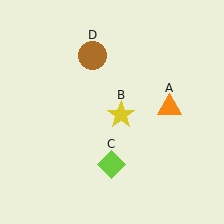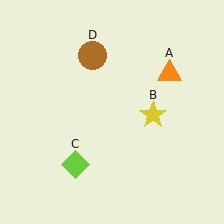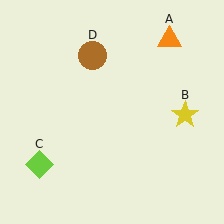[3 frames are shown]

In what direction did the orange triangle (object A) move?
The orange triangle (object A) moved up.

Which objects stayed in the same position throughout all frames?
Brown circle (object D) remained stationary.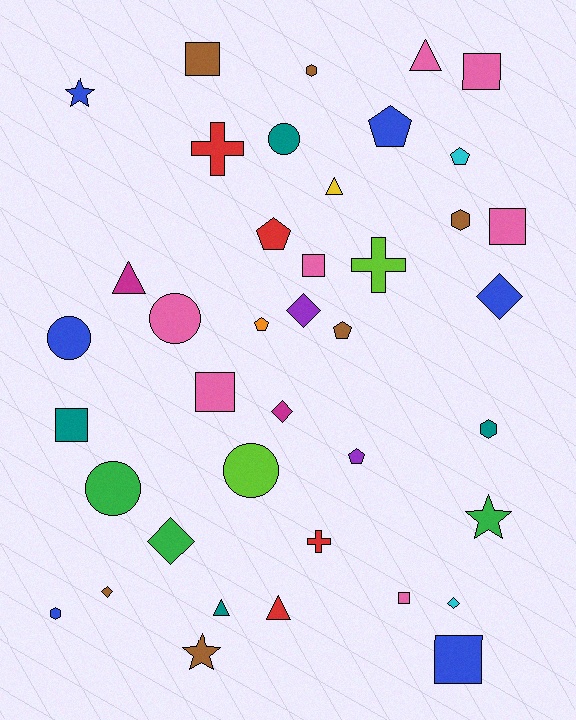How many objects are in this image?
There are 40 objects.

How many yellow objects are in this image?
There is 1 yellow object.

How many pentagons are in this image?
There are 6 pentagons.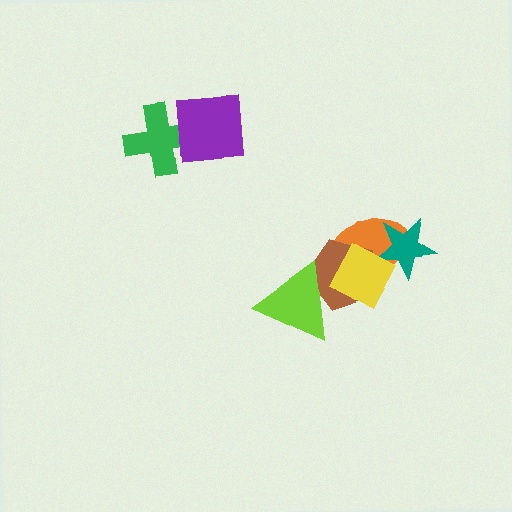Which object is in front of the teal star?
The yellow diamond is in front of the teal star.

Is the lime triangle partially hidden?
Yes, it is partially covered by another shape.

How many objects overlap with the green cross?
1 object overlaps with the green cross.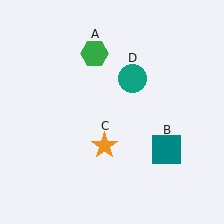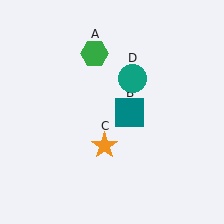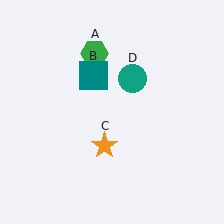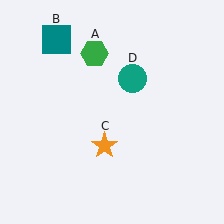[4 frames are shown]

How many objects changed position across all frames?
1 object changed position: teal square (object B).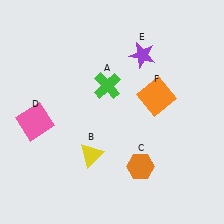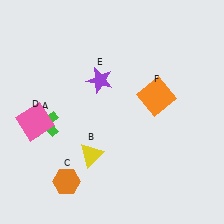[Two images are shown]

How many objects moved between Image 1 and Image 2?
3 objects moved between the two images.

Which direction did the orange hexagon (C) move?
The orange hexagon (C) moved left.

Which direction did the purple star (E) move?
The purple star (E) moved left.